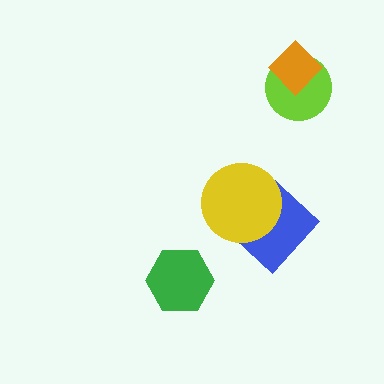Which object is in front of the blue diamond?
The yellow circle is in front of the blue diamond.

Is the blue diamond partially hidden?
Yes, it is partially covered by another shape.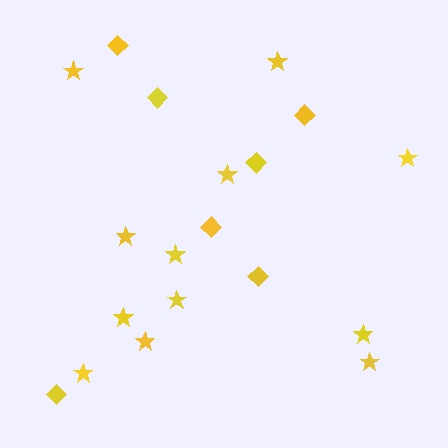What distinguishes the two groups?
There are 2 groups: one group of diamonds (7) and one group of stars (12).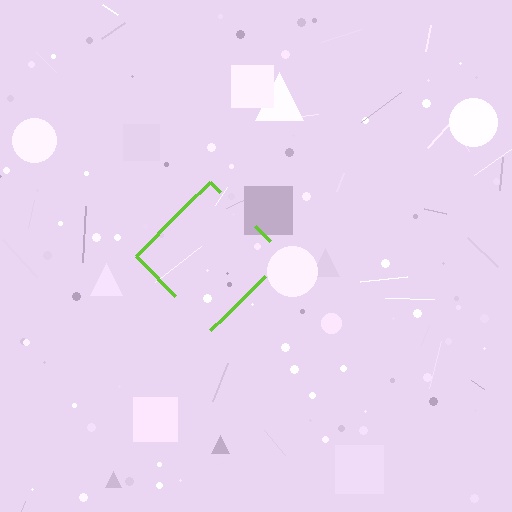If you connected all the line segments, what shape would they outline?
They would outline a diamond.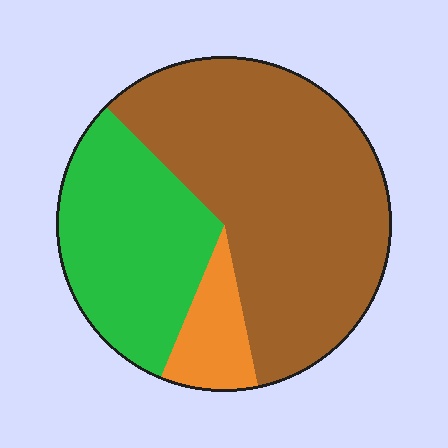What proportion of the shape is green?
Green covers 31% of the shape.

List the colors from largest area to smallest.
From largest to smallest: brown, green, orange.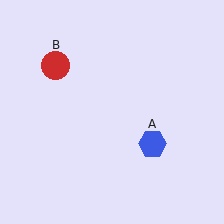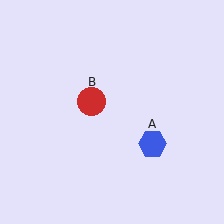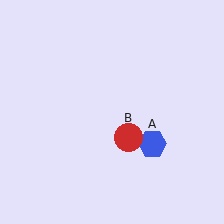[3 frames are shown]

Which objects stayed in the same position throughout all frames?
Blue hexagon (object A) remained stationary.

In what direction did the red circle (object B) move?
The red circle (object B) moved down and to the right.